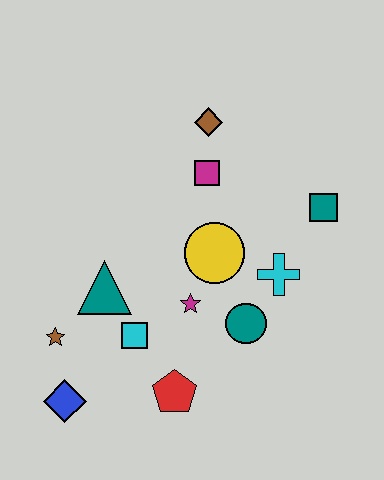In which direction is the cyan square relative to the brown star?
The cyan square is to the right of the brown star.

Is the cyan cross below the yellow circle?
Yes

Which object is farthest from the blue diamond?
The teal square is farthest from the blue diamond.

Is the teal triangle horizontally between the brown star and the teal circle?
Yes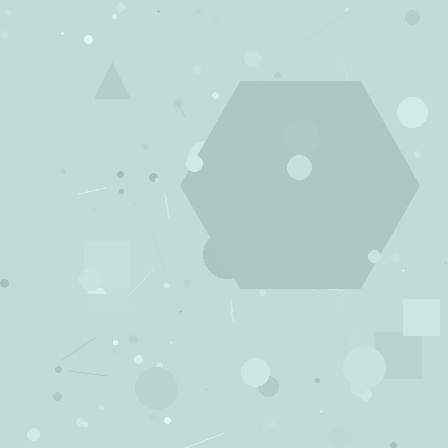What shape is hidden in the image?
A hexagon is hidden in the image.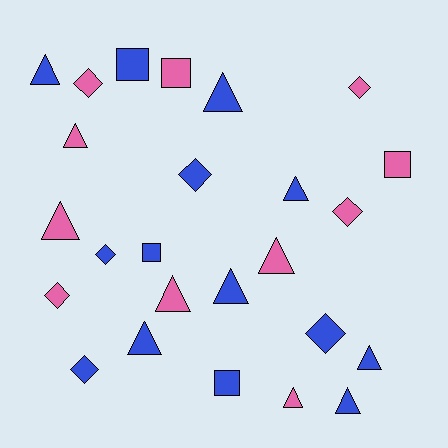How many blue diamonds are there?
There are 4 blue diamonds.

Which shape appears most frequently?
Triangle, with 12 objects.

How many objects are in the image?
There are 25 objects.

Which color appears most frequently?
Blue, with 14 objects.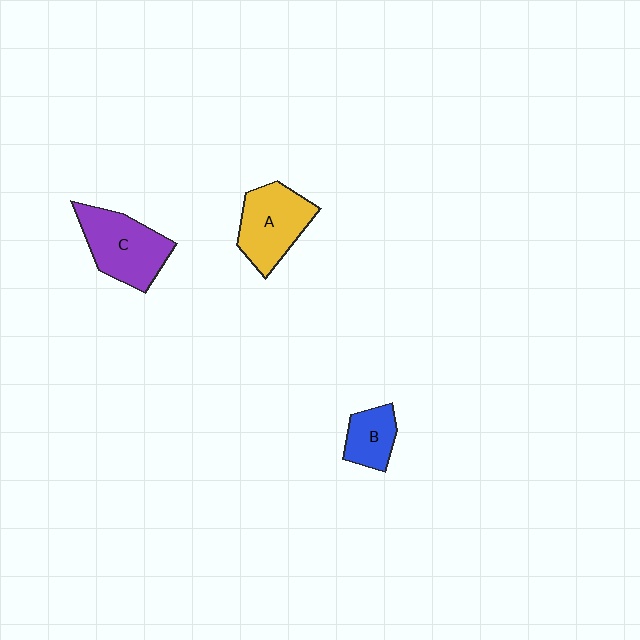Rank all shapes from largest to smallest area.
From largest to smallest: C (purple), A (yellow), B (blue).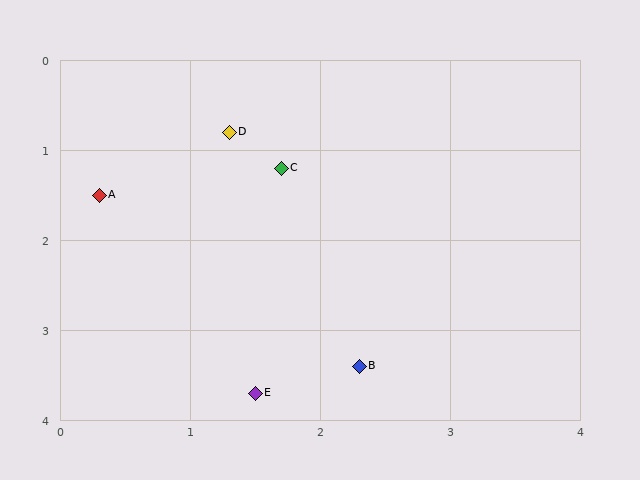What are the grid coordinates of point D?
Point D is at approximately (1.3, 0.8).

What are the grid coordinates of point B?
Point B is at approximately (2.3, 3.4).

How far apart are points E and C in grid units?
Points E and C are about 2.5 grid units apart.